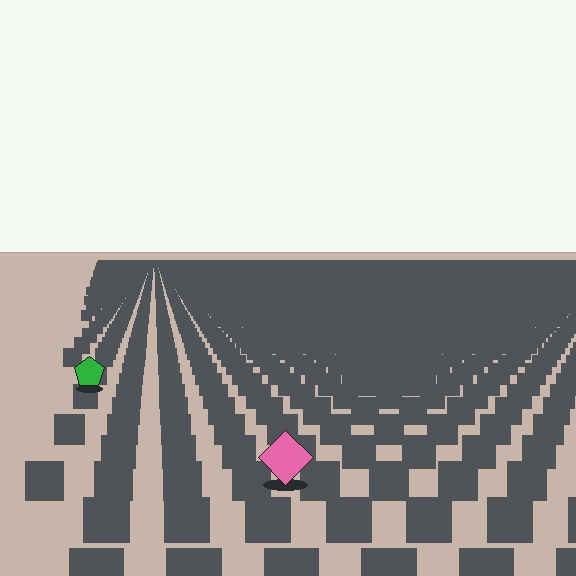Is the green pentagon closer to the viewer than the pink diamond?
No. The pink diamond is closer — you can tell from the texture gradient: the ground texture is coarser near it.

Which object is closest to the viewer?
The pink diamond is closest. The texture marks near it are larger and more spread out.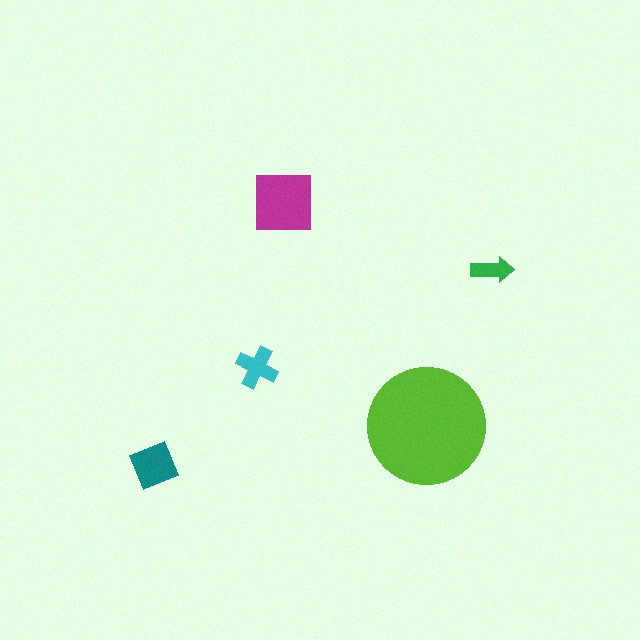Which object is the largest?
The lime circle.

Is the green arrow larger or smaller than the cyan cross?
Smaller.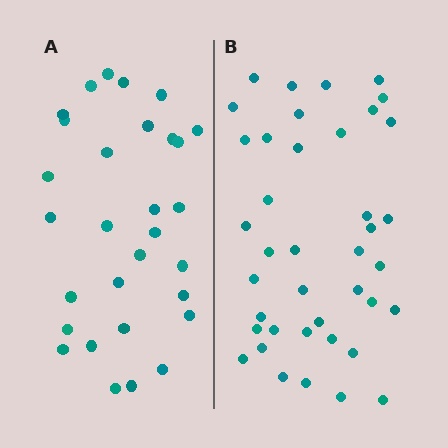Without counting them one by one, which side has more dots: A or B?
Region B (the right region) has more dots.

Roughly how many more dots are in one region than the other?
Region B has roughly 10 or so more dots than region A.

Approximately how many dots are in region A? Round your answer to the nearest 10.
About 30 dots.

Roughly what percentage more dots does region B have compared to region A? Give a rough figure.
About 35% more.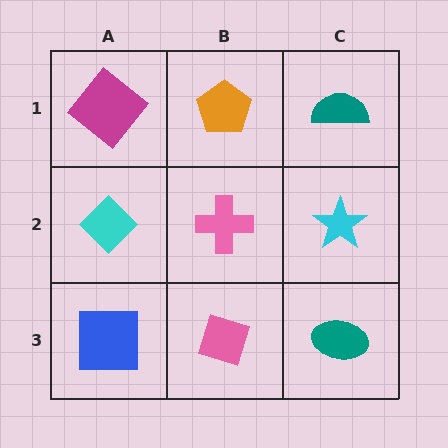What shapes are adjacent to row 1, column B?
A pink cross (row 2, column B), a magenta diamond (row 1, column A), a teal semicircle (row 1, column C).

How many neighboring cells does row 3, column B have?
3.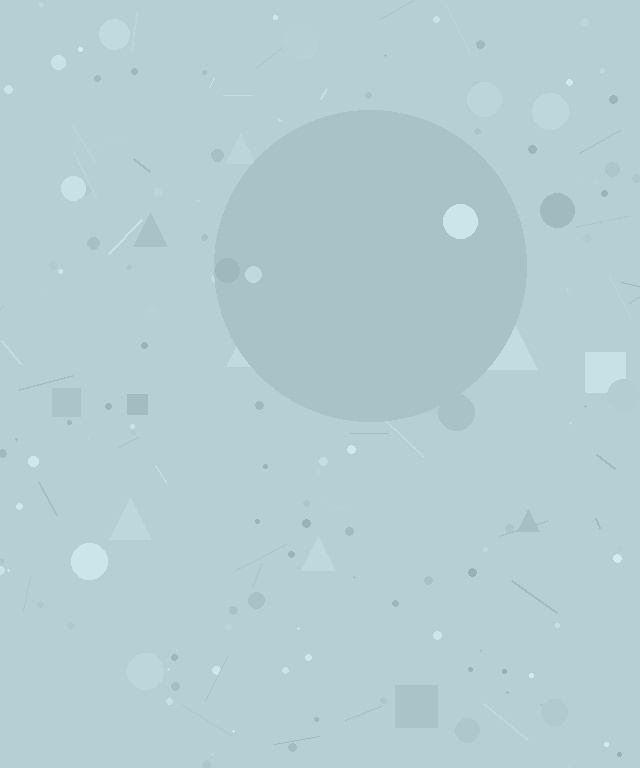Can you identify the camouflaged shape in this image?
The camouflaged shape is a circle.